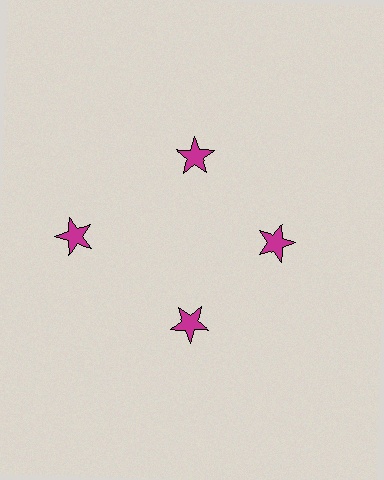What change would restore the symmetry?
The symmetry would be restored by moving it inward, back onto the ring so that all 4 stars sit at equal angles and equal distance from the center.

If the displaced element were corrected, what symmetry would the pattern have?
It would have 4-fold rotational symmetry — the pattern would map onto itself every 90 degrees.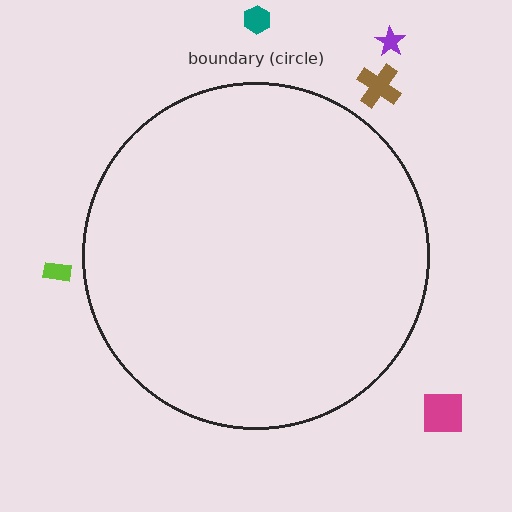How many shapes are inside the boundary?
0 inside, 5 outside.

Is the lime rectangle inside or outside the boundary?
Outside.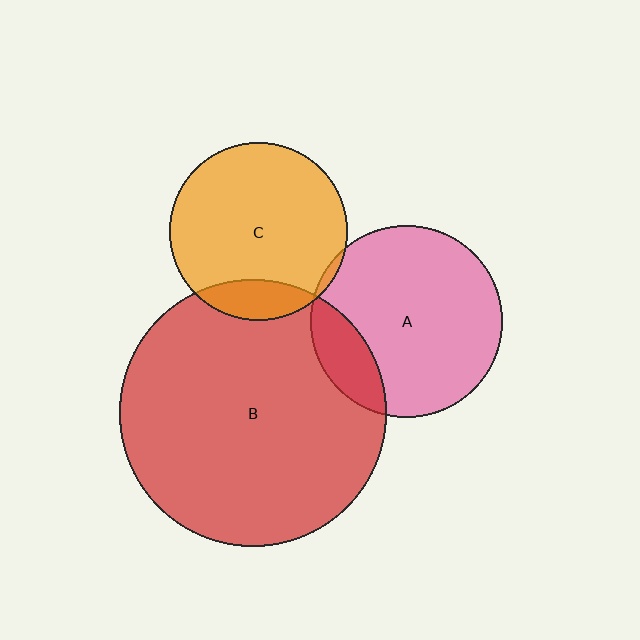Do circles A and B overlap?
Yes.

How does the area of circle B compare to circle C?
Approximately 2.2 times.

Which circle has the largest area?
Circle B (red).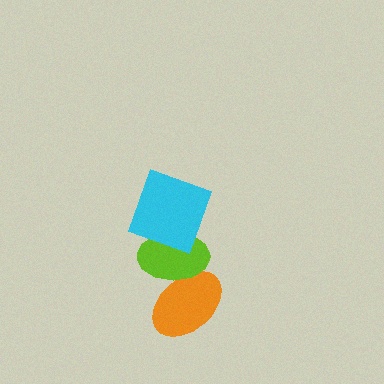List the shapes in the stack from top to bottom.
From top to bottom: the cyan square, the lime ellipse, the orange ellipse.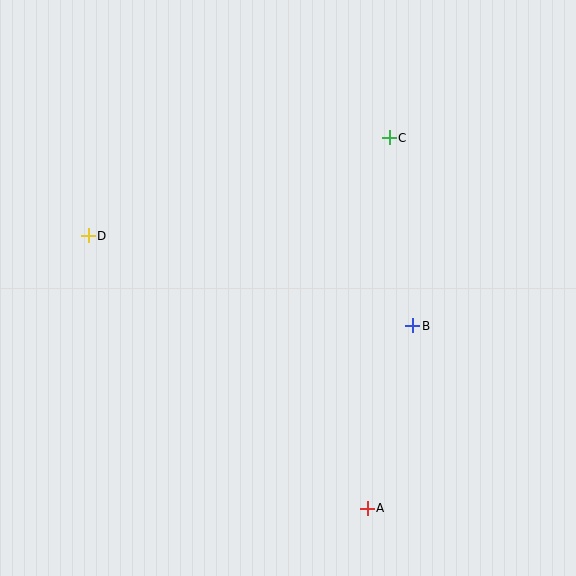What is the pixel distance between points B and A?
The distance between B and A is 188 pixels.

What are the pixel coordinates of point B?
Point B is at (413, 326).